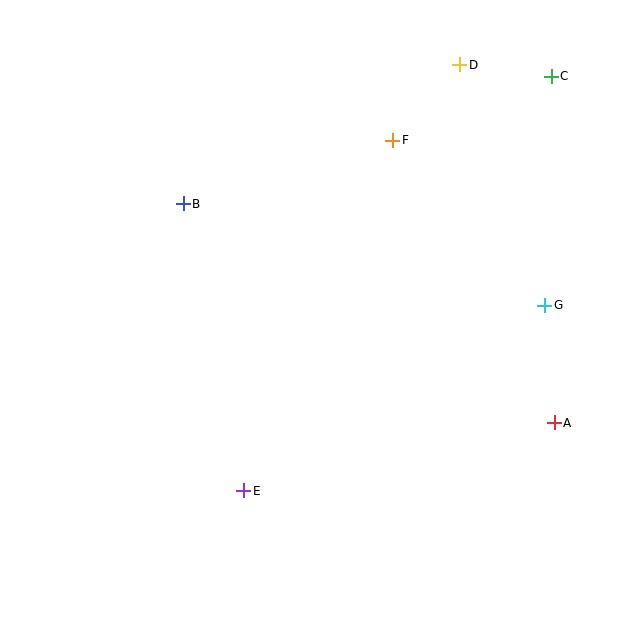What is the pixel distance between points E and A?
The distance between E and A is 318 pixels.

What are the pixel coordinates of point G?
Point G is at (545, 305).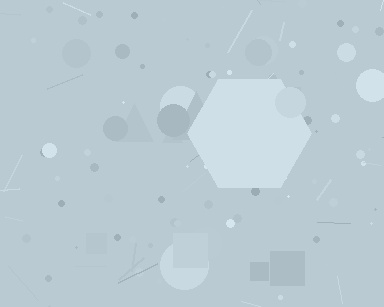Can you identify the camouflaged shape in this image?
The camouflaged shape is a hexagon.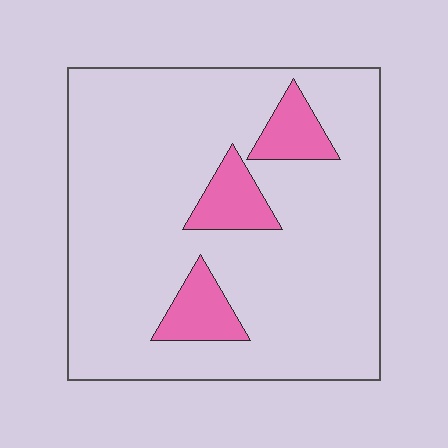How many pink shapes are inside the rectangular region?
3.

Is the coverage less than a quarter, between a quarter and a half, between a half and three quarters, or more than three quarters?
Less than a quarter.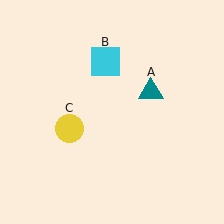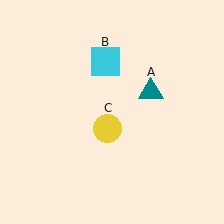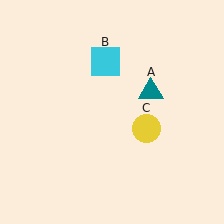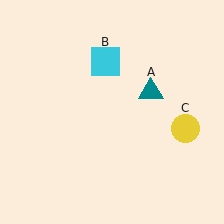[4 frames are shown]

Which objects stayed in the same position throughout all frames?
Teal triangle (object A) and cyan square (object B) remained stationary.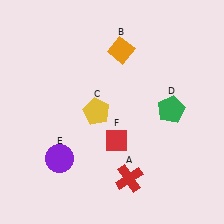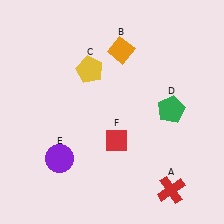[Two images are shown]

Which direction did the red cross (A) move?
The red cross (A) moved right.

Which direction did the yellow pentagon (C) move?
The yellow pentagon (C) moved up.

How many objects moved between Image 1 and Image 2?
2 objects moved between the two images.